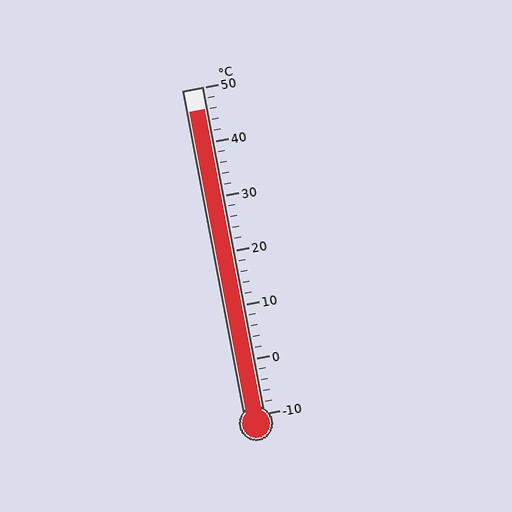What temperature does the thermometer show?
The thermometer shows approximately 46°C.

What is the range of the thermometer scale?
The thermometer scale ranges from -10°C to 50°C.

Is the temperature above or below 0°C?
The temperature is above 0°C.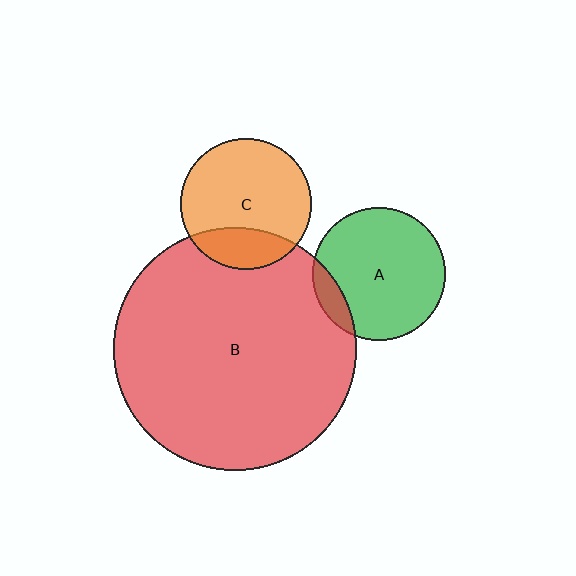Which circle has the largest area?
Circle B (red).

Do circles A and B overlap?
Yes.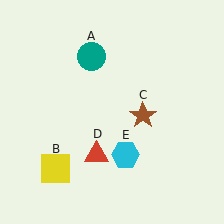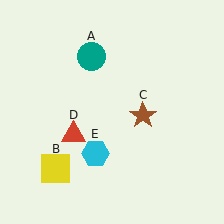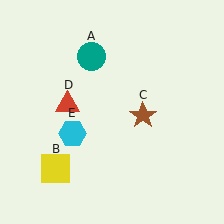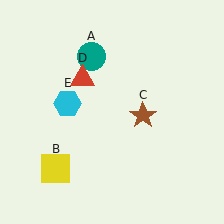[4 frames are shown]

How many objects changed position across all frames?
2 objects changed position: red triangle (object D), cyan hexagon (object E).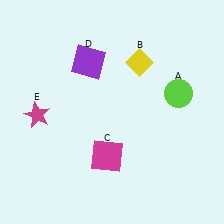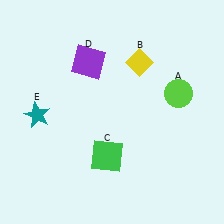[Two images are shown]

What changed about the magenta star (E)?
In Image 1, E is magenta. In Image 2, it changed to teal.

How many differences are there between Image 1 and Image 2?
There are 2 differences between the two images.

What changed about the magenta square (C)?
In Image 1, C is magenta. In Image 2, it changed to green.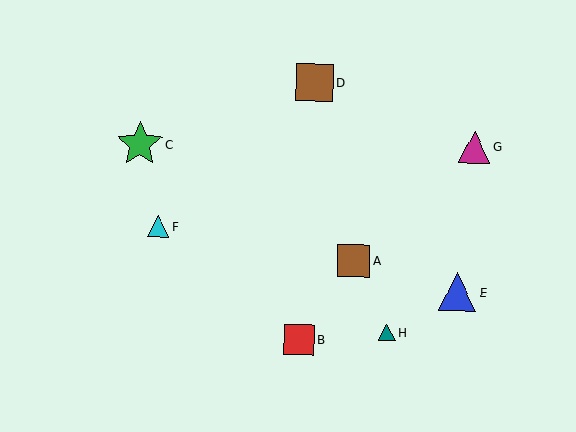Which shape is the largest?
The green star (labeled C) is the largest.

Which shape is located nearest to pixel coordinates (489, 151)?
The magenta triangle (labeled G) at (475, 147) is nearest to that location.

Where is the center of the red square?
The center of the red square is at (299, 340).